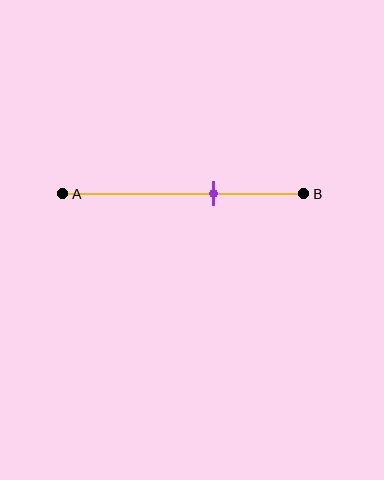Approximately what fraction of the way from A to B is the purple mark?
The purple mark is approximately 65% of the way from A to B.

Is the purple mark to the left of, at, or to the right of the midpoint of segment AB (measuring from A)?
The purple mark is to the right of the midpoint of segment AB.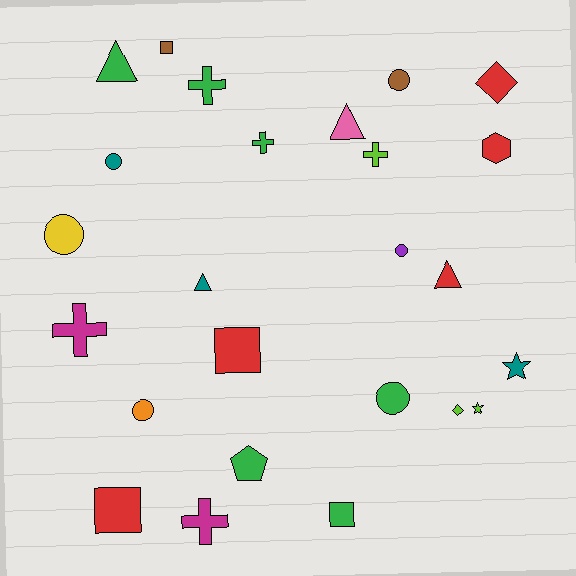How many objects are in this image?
There are 25 objects.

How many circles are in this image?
There are 6 circles.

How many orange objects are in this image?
There is 1 orange object.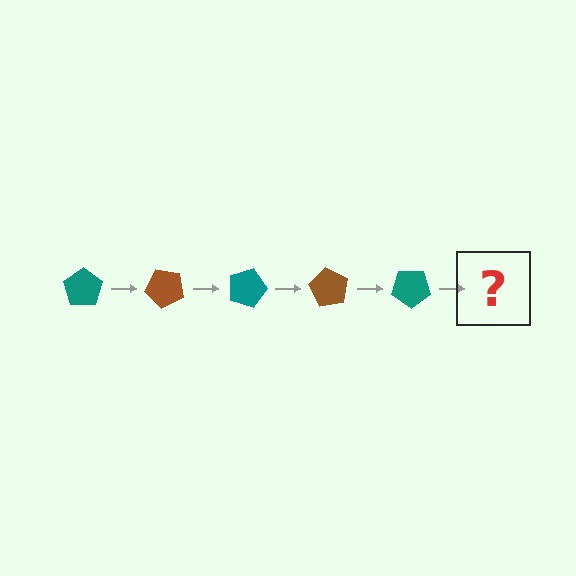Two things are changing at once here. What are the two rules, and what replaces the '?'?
The two rules are that it rotates 45 degrees each step and the color cycles through teal and brown. The '?' should be a brown pentagon, rotated 225 degrees from the start.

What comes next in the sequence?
The next element should be a brown pentagon, rotated 225 degrees from the start.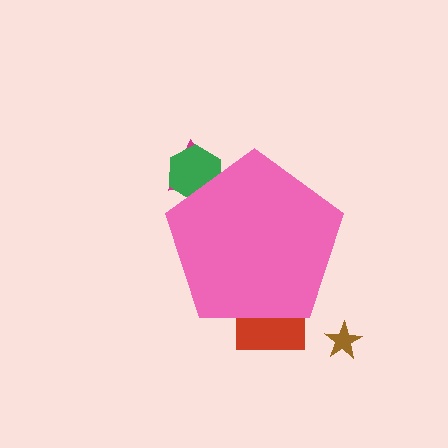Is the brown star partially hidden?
No, the brown star is fully visible.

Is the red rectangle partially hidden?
Yes, the red rectangle is partially hidden behind the pink pentagon.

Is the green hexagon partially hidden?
Yes, the green hexagon is partially hidden behind the pink pentagon.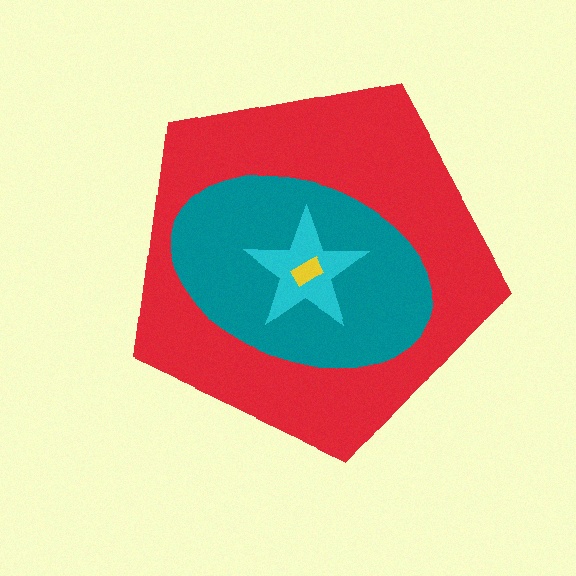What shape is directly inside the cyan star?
The yellow rectangle.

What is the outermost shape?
The red pentagon.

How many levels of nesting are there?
4.